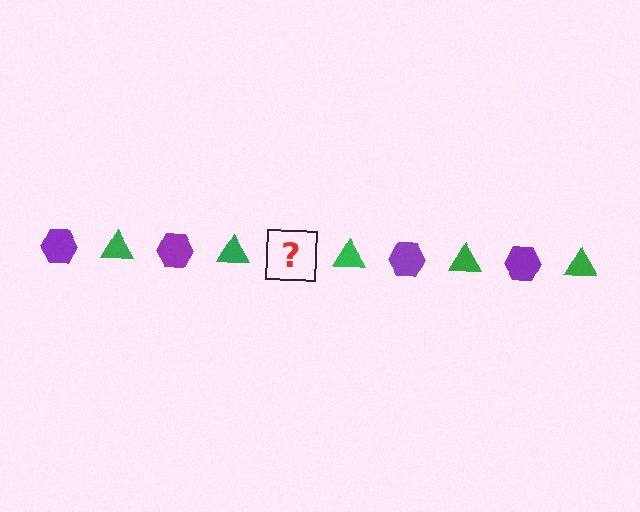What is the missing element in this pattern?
The missing element is a purple hexagon.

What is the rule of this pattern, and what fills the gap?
The rule is that the pattern alternates between purple hexagon and green triangle. The gap should be filled with a purple hexagon.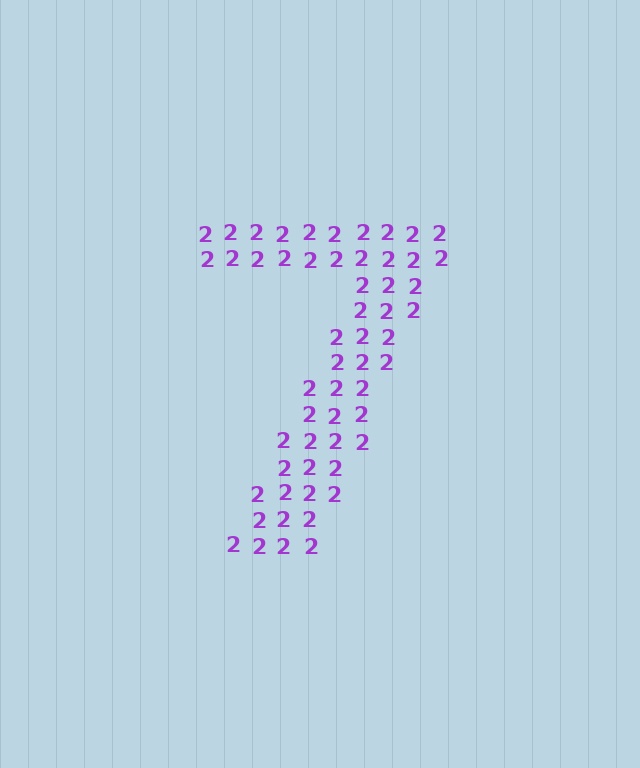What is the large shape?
The large shape is the digit 7.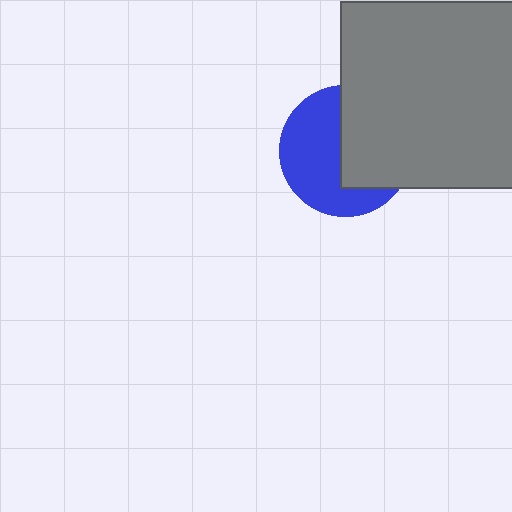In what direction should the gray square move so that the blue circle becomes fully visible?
The gray square should move right. That is the shortest direction to clear the overlap and leave the blue circle fully visible.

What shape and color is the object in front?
The object in front is a gray square.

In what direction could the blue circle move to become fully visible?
The blue circle could move left. That would shift it out from behind the gray square entirely.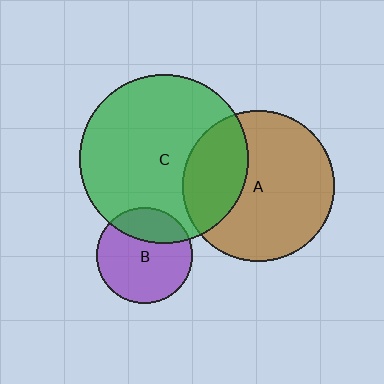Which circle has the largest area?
Circle C (green).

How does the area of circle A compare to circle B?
Approximately 2.5 times.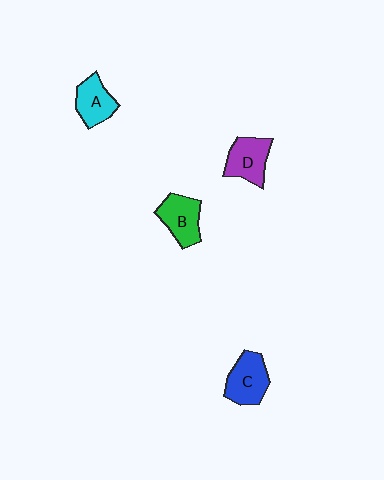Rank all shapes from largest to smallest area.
From largest to smallest: C (blue), D (purple), B (green), A (cyan).